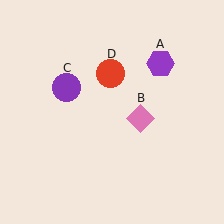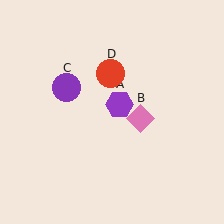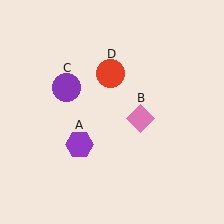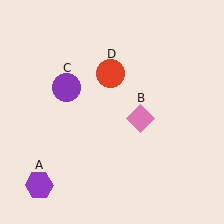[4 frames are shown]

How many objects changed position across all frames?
1 object changed position: purple hexagon (object A).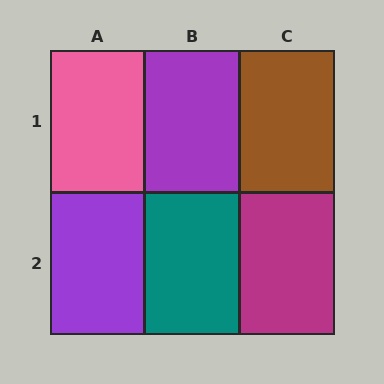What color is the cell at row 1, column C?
Brown.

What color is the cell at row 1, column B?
Purple.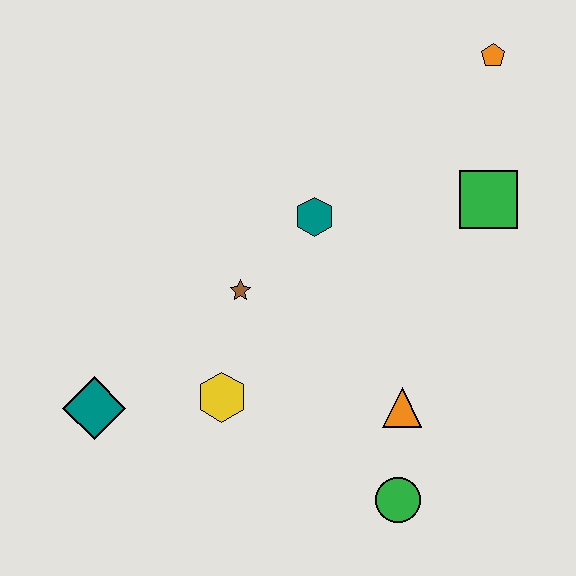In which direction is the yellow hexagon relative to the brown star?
The yellow hexagon is below the brown star.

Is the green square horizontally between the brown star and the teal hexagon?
No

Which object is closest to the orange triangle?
The green circle is closest to the orange triangle.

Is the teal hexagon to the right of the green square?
No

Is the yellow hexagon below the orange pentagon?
Yes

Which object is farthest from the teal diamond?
The orange pentagon is farthest from the teal diamond.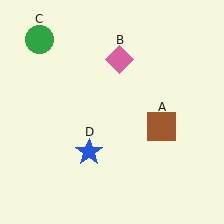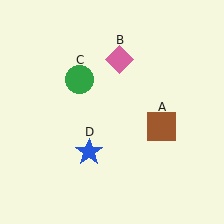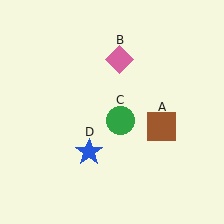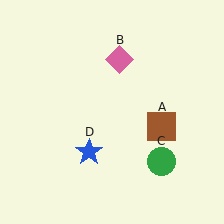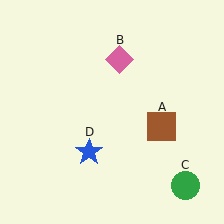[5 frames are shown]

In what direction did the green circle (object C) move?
The green circle (object C) moved down and to the right.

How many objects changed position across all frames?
1 object changed position: green circle (object C).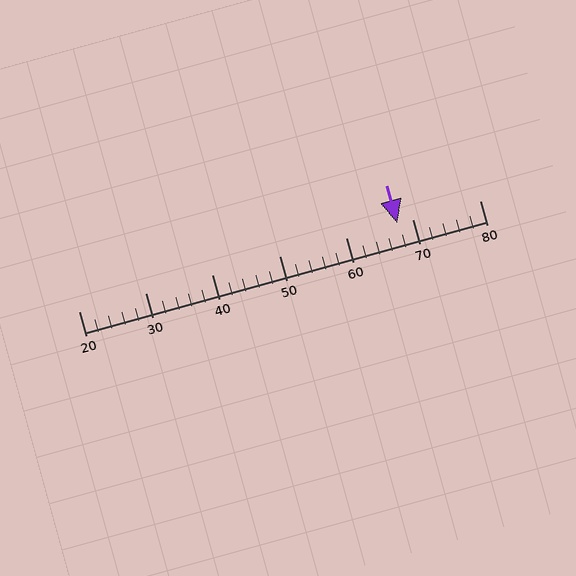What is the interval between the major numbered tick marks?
The major tick marks are spaced 10 units apart.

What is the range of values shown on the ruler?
The ruler shows values from 20 to 80.